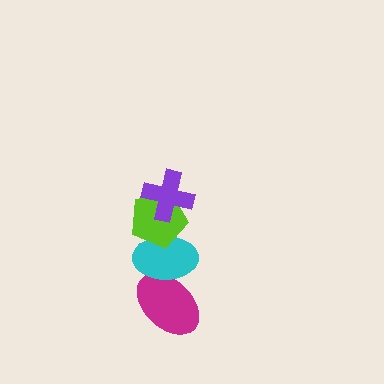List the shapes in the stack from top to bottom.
From top to bottom: the purple cross, the lime pentagon, the cyan ellipse, the magenta ellipse.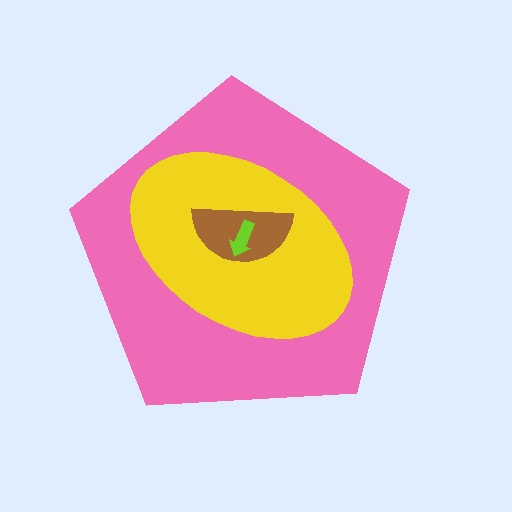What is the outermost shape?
The pink pentagon.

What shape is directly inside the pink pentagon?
The yellow ellipse.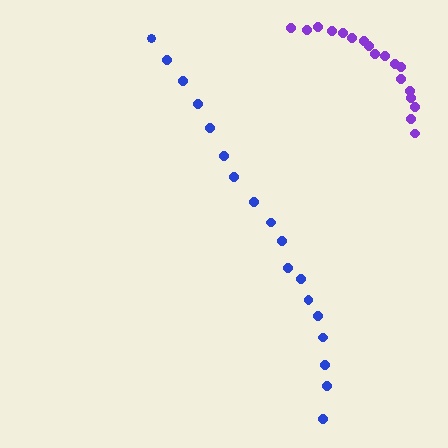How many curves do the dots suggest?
There are 2 distinct paths.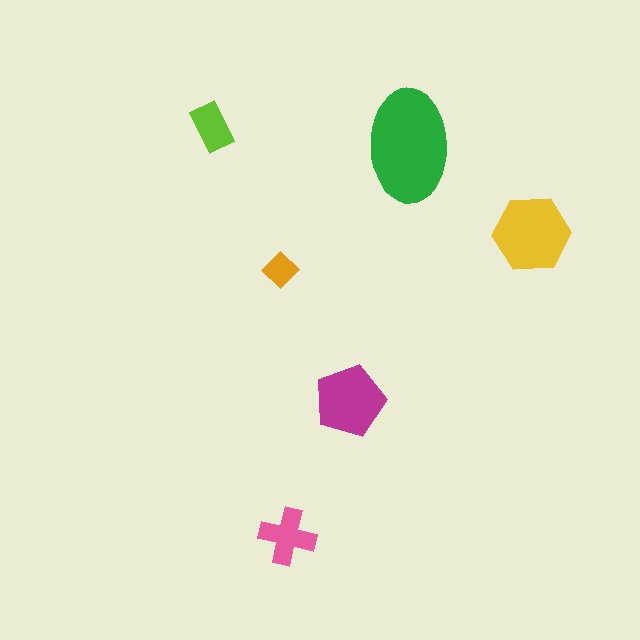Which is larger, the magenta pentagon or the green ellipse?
The green ellipse.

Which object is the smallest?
The orange diamond.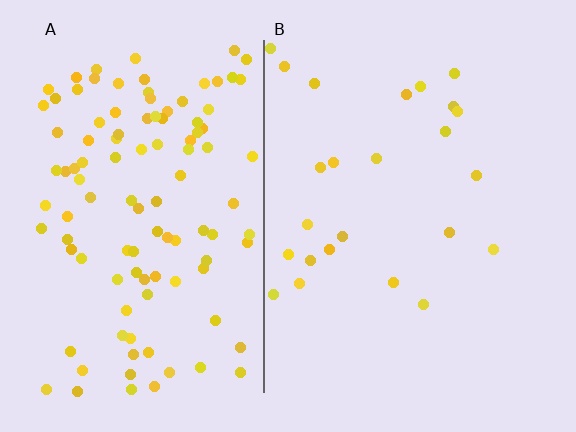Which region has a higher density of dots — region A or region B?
A (the left).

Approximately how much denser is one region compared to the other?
Approximately 4.6× — region A over region B.